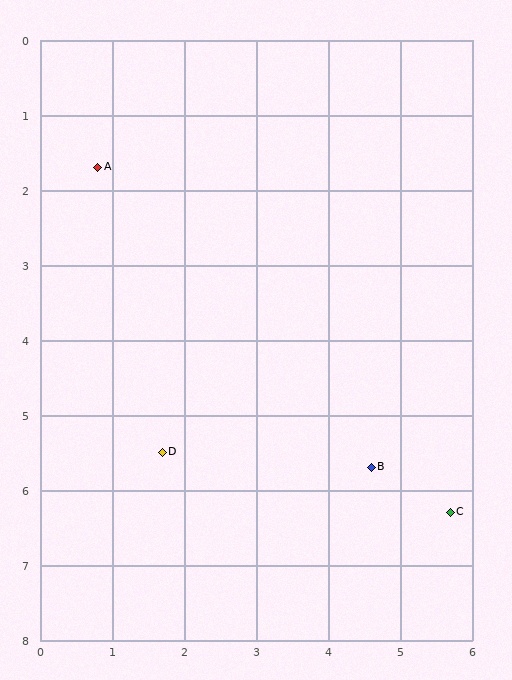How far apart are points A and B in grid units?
Points A and B are about 5.5 grid units apart.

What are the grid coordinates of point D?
Point D is at approximately (1.7, 5.5).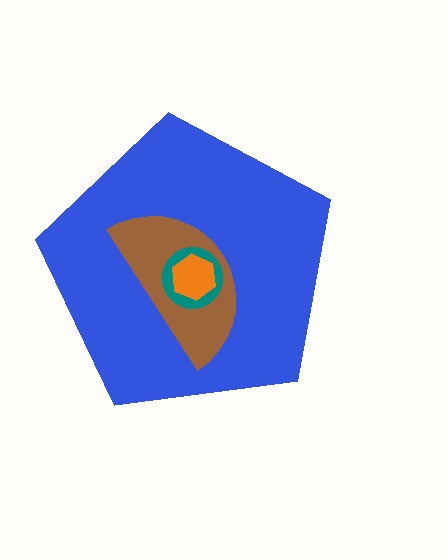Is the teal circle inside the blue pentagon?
Yes.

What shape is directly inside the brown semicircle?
The teal circle.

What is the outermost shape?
The blue pentagon.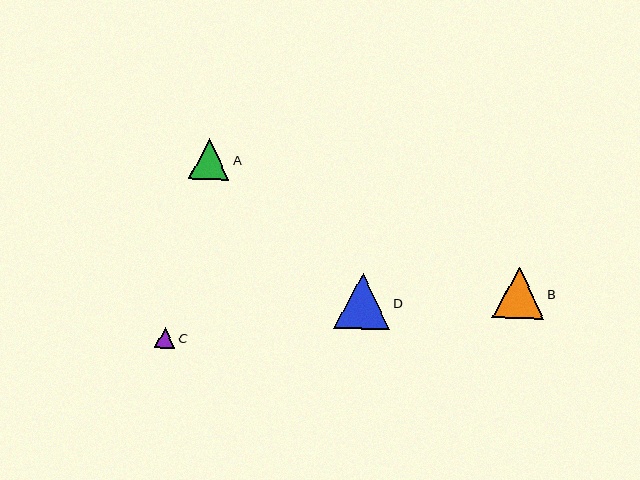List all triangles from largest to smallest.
From largest to smallest: D, B, A, C.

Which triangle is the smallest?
Triangle C is the smallest with a size of approximately 21 pixels.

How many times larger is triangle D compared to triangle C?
Triangle D is approximately 2.7 times the size of triangle C.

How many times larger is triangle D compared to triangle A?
Triangle D is approximately 1.4 times the size of triangle A.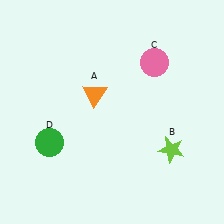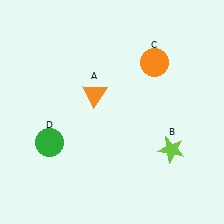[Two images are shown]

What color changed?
The circle (C) changed from pink in Image 1 to orange in Image 2.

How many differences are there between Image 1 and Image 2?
There is 1 difference between the two images.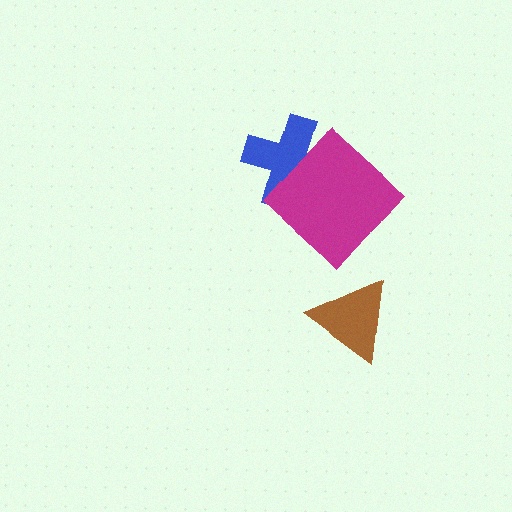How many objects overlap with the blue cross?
1 object overlaps with the blue cross.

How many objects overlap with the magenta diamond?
1 object overlaps with the magenta diamond.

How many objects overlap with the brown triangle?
0 objects overlap with the brown triangle.